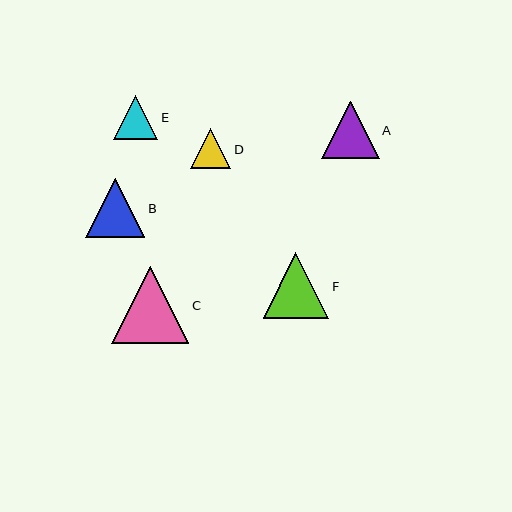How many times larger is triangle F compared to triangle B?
Triangle F is approximately 1.1 times the size of triangle B.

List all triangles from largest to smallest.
From largest to smallest: C, F, B, A, E, D.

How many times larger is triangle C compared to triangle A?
Triangle C is approximately 1.3 times the size of triangle A.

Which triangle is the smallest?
Triangle D is the smallest with a size of approximately 40 pixels.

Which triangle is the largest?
Triangle C is the largest with a size of approximately 77 pixels.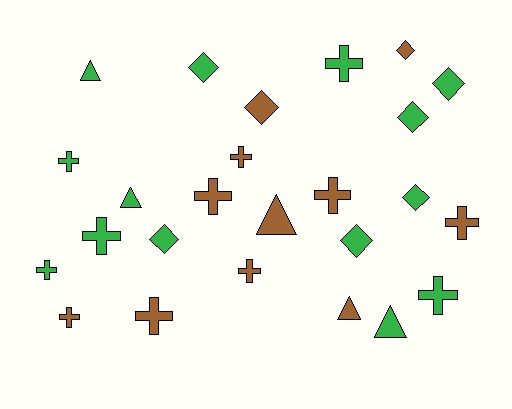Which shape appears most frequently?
Cross, with 12 objects.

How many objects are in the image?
There are 25 objects.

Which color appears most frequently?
Green, with 14 objects.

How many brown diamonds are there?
There are 2 brown diamonds.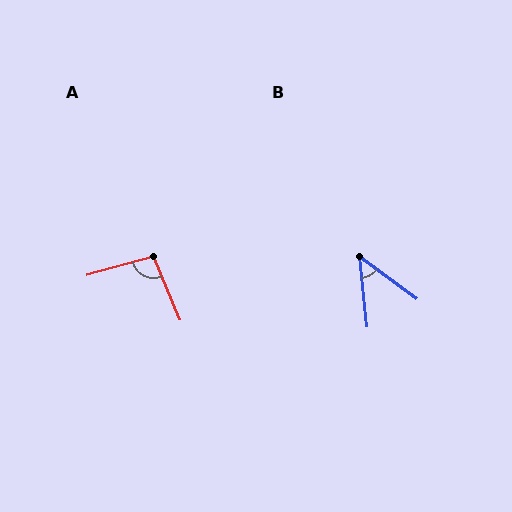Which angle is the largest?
A, at approximately 98 degrees.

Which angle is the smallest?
B, at approximately 47 degrees.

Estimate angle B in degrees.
Approximately 47 degrees.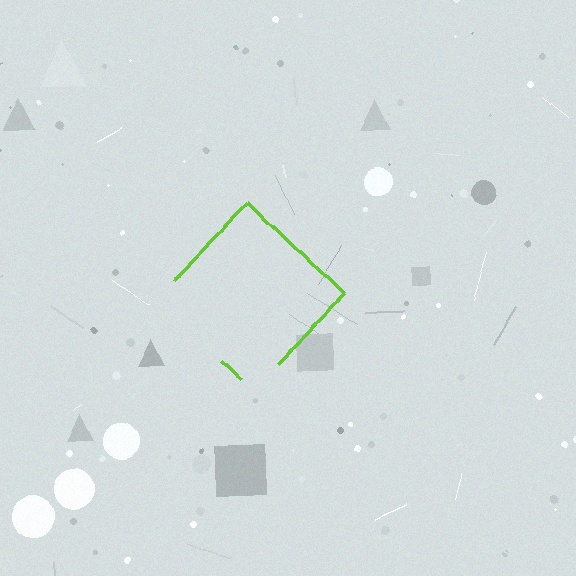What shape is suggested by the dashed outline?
The dashed outline suggests a diamond.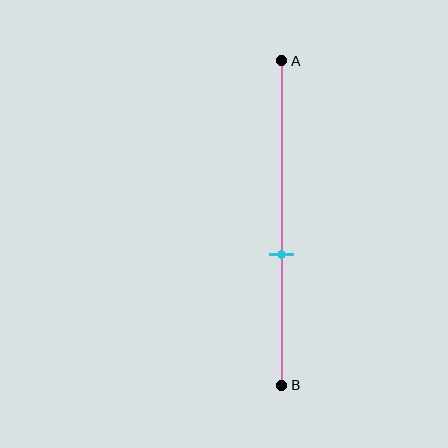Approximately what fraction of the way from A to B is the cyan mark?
The cyan mark is approximately 60% of the way from A to B.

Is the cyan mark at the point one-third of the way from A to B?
No, the mark is at about 60% from A, not at the 33% one-third point.